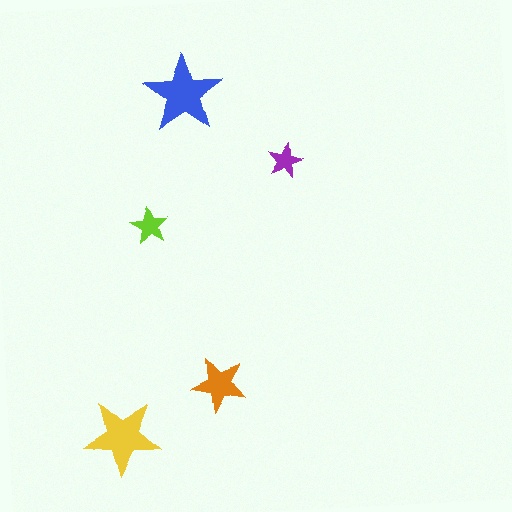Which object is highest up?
The blue star is topmost.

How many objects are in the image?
There are 5 objects in the image.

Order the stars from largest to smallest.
the blue one, the yellow one, the orange one, the lime one, the purple one.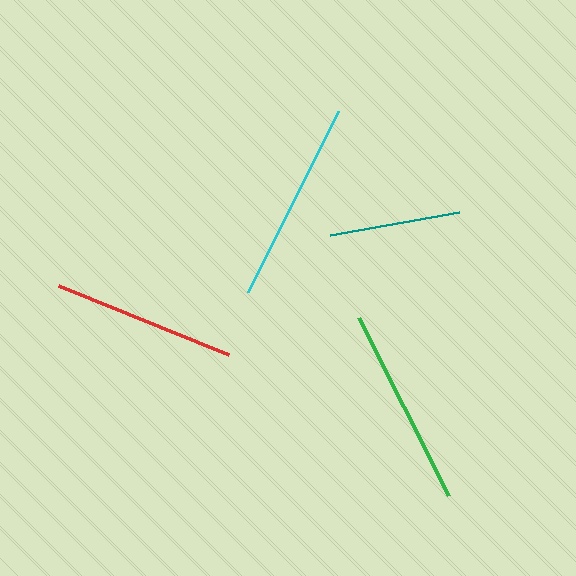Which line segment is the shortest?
The teal line is the shortest at approximately 130 pixels.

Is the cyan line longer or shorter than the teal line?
The cyan line is longer than the teal line.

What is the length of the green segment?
The green segment is approximately 199 pixels long.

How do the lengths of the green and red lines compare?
The green and red lines are approximately the same length.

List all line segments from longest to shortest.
From longest to shortest: cyan, green, red, teal.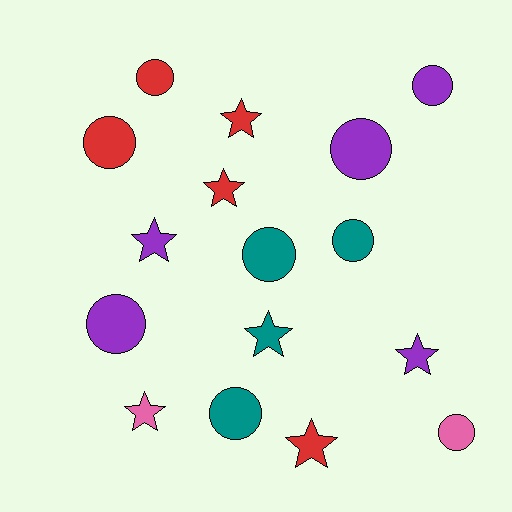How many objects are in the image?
There are 16 objects.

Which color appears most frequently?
Red, with 5 objects.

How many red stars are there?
There are 3 red stars.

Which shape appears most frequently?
Circle, with 9 objects.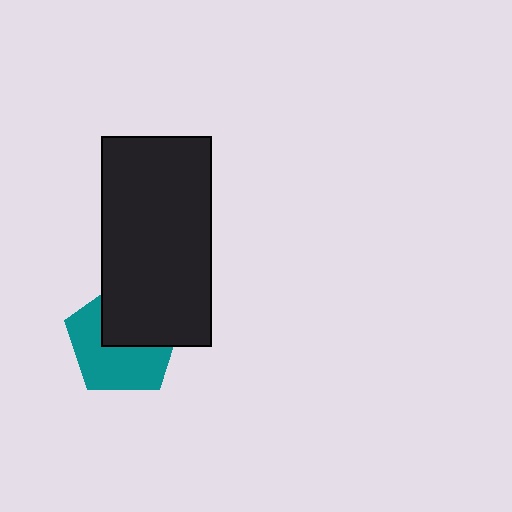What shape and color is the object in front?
The object in front is a black rectangle.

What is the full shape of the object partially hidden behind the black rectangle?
The partially hidden object is a teal pentagon.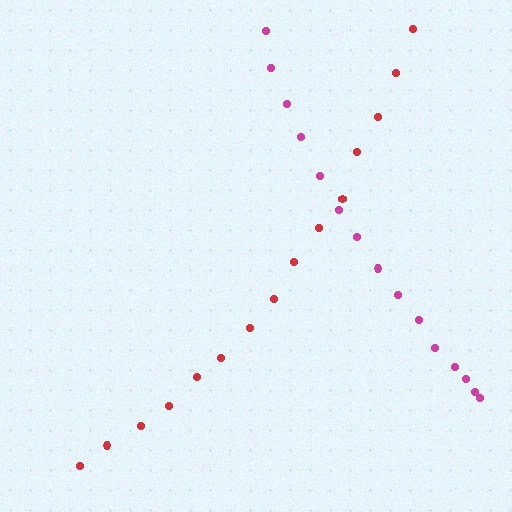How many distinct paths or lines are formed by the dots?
There are 2 distinct paths.